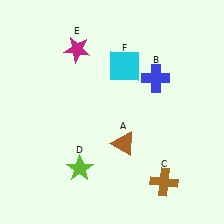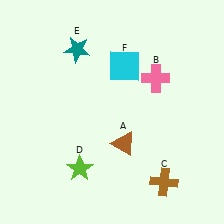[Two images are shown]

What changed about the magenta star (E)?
In Image 1, E is magenta. In Image 2, it changed to teal.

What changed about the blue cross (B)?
In Image 1, B is blue. In Image 2, it changed to pink.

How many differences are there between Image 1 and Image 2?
There are 2 differences between the two images.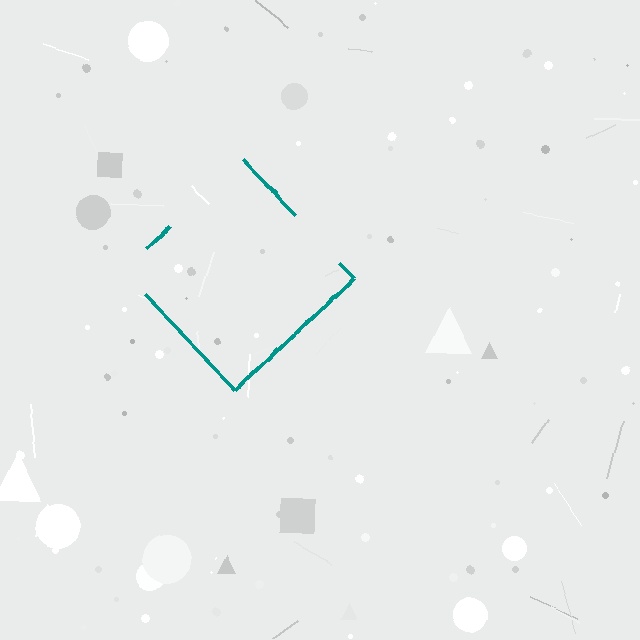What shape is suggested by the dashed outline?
The dashed outline suggests a diamond.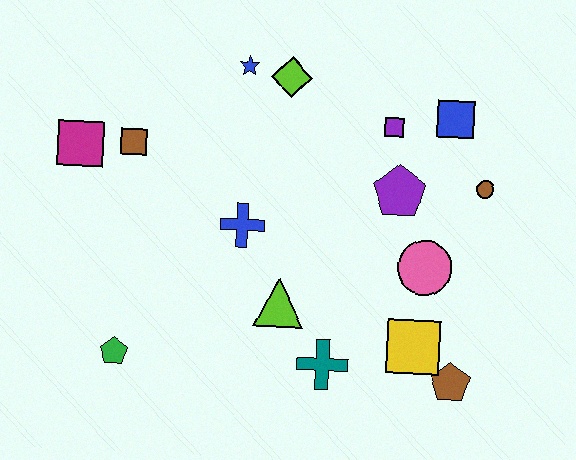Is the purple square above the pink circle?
Yes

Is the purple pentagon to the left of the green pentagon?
No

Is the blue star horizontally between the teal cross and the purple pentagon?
No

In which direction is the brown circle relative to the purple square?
The brown circle is to the right of the purple square.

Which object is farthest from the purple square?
The green pentagon is farthest from the purple square.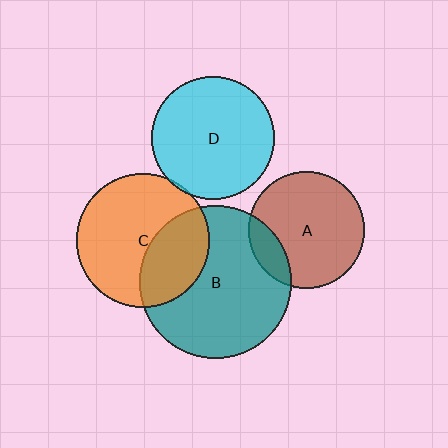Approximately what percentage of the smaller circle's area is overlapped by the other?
Approximately 15%.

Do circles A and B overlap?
Yes.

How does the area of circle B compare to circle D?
Approximately 1.5 times.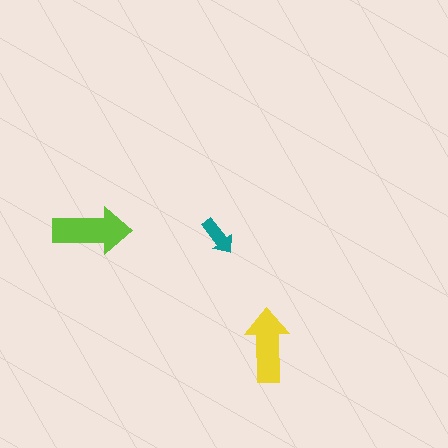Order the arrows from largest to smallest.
the lime one, the yellow one, the teal one.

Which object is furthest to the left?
The lime arrow is leftmost.